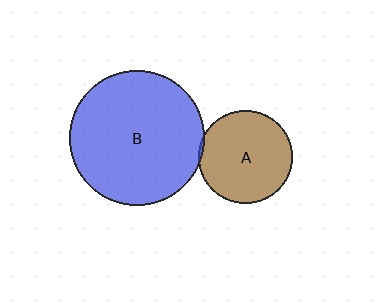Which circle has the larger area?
Circle B (blue).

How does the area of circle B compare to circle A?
Approximately 2.1 times.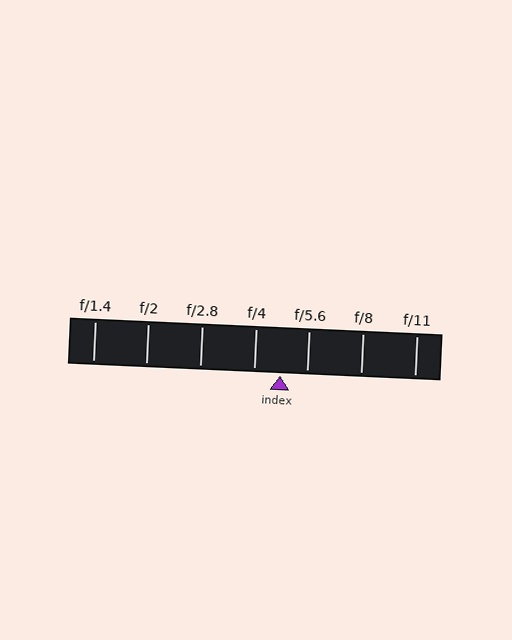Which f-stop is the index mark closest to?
The index mark is closest to f/4.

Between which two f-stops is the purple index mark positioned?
The index mark is between f/4 and f/5.6.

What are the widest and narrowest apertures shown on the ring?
The widest aperture shown is f/1.4 and the narrowest is f/11.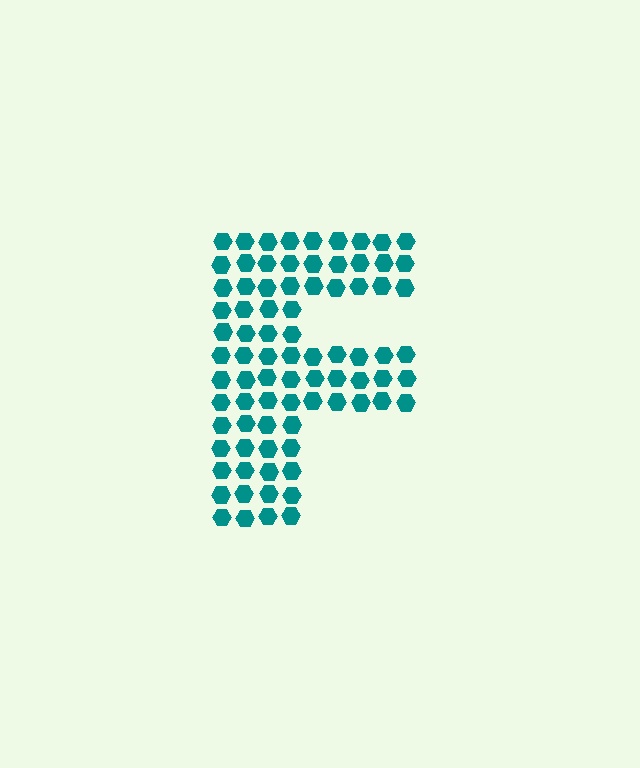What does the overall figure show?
The overall figure shows the letter F.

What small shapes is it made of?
It is made of small hexagons.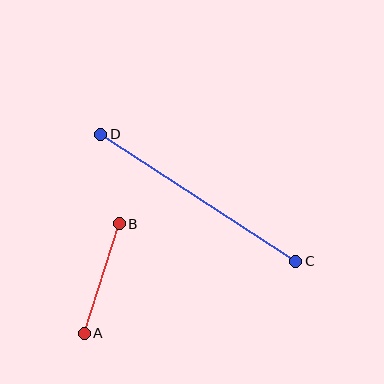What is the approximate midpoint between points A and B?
The midpoint is at approximately (102, 279) pixels.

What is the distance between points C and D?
The distance is approximately 233 pixels.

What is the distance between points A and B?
The distance is approximately 115 pixels.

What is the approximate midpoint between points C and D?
The midpoint is at approximately (198, 198) pixels.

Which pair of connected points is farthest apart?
Points C and D are farthest apart.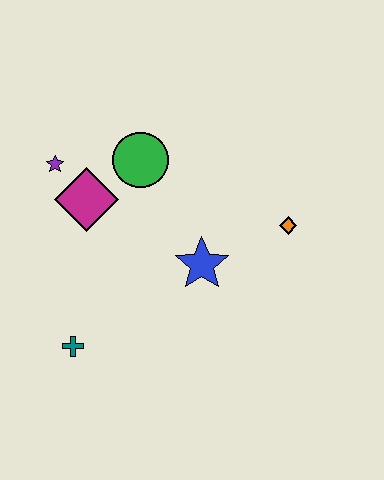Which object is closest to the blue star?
The orange diamond is closest to the blue star.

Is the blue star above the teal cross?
Yes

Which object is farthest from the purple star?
The orange diamond is farthest from the purple star.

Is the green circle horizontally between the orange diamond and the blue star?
No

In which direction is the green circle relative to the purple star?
The green circle is to the right of the purple star.